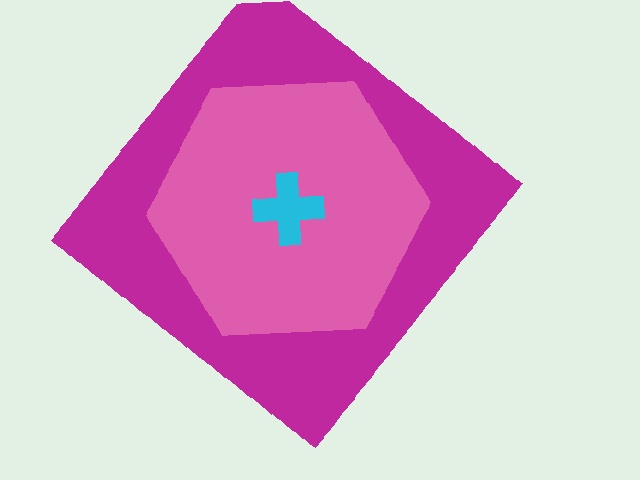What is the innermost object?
The cyan cross.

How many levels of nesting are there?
3.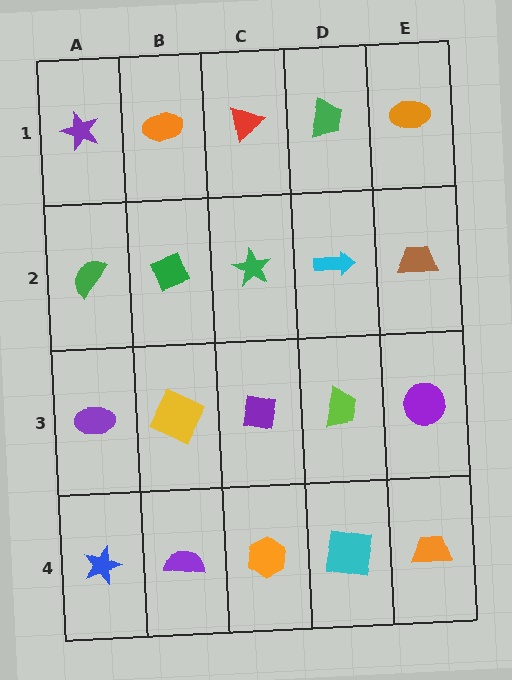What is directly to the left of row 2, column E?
A cyan arrow.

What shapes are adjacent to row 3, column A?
A green semicircle (row 2, column A), a blue star (row 4, column A), a yellow square (row 3, column B).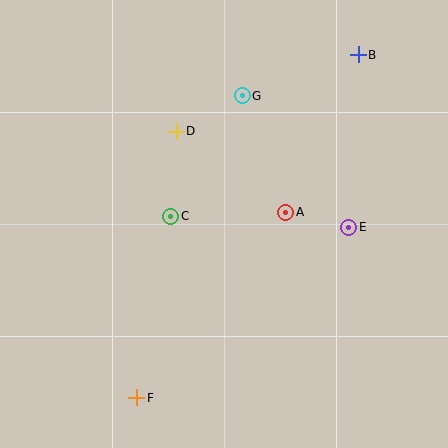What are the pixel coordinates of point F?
Point F is at (137, 398).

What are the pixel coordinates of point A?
Point A is at (286, 212).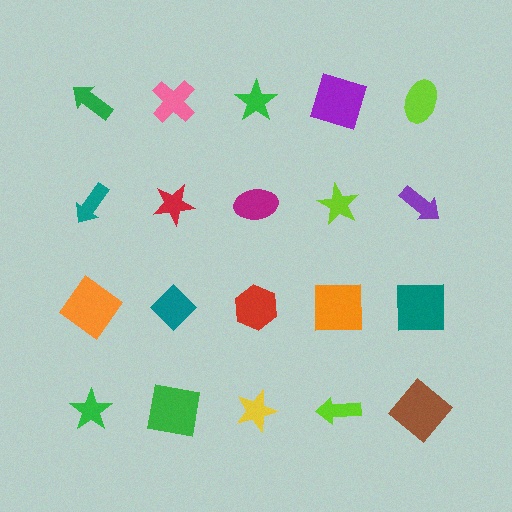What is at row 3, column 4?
An orange square.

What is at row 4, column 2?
A green square.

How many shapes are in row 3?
5 shapes.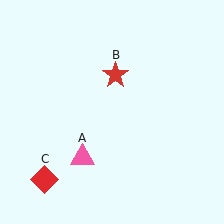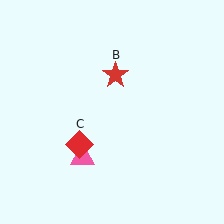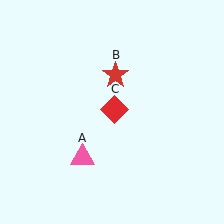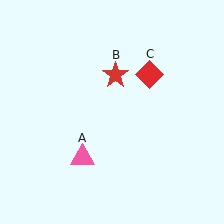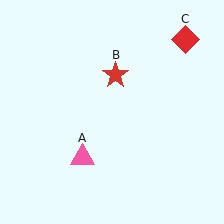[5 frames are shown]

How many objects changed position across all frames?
1 object changed position: red diamond (object C).